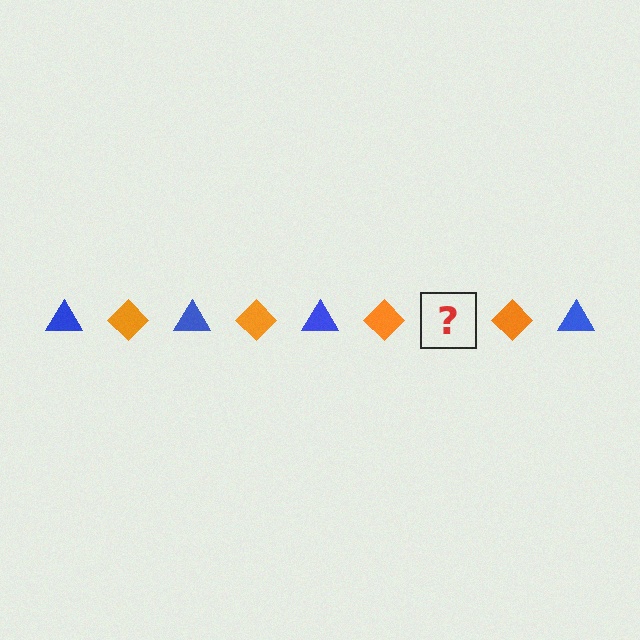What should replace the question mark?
The question mark should be replaced with a blue triangle.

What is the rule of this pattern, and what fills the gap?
The rule is that the pattern alternates between blue triangle and orange diamond. The gap should be filled with a blue triangle.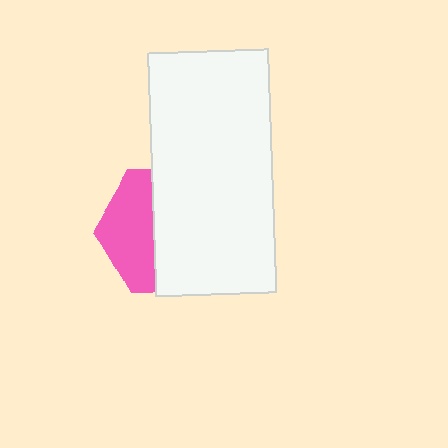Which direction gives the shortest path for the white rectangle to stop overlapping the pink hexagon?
Moving right gives the shortest separation.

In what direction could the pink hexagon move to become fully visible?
The pink hexagon could move left. That would shift it out from behind the white rectangle entirely.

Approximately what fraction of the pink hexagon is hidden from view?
Roughly 61% of the pink hexagon is hidden behind the white rectangle.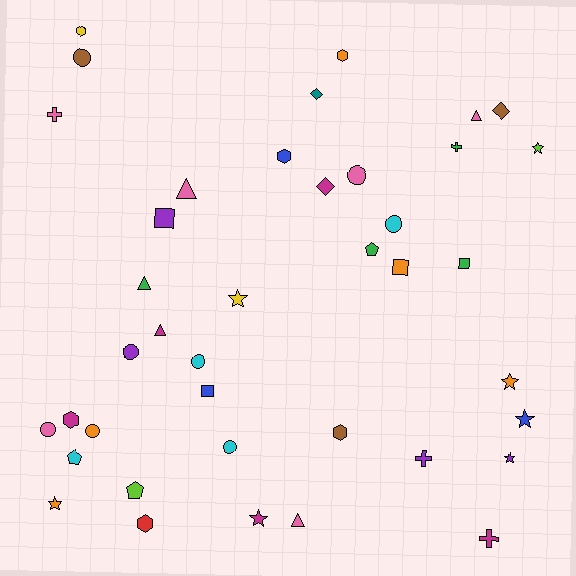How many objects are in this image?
There are 40 objects.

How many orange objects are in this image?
There are 5 orange objects.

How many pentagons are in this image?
There are 3 pentagons.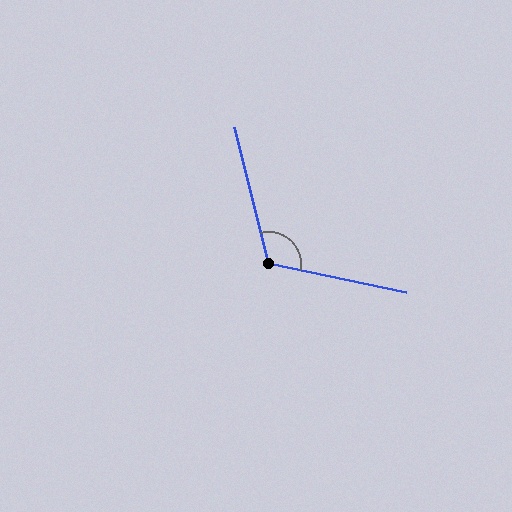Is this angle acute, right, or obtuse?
It is obtuse.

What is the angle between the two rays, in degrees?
Approximately 116 degrees.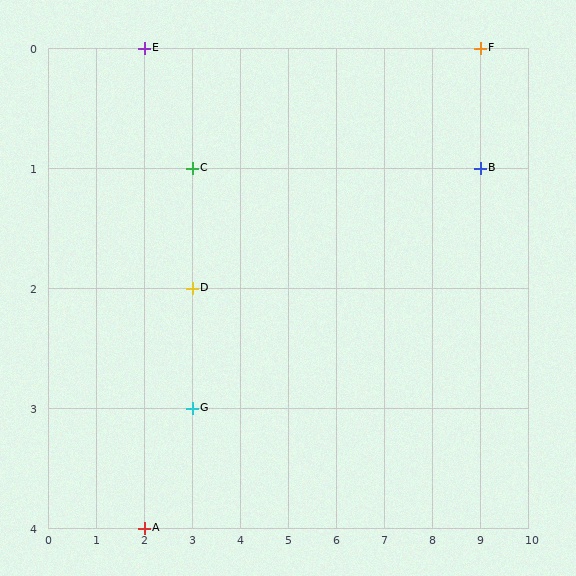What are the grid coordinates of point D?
Point D is at grid coordinates (3, 2).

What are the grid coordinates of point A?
Point A is at grid coordinates (2, 4).